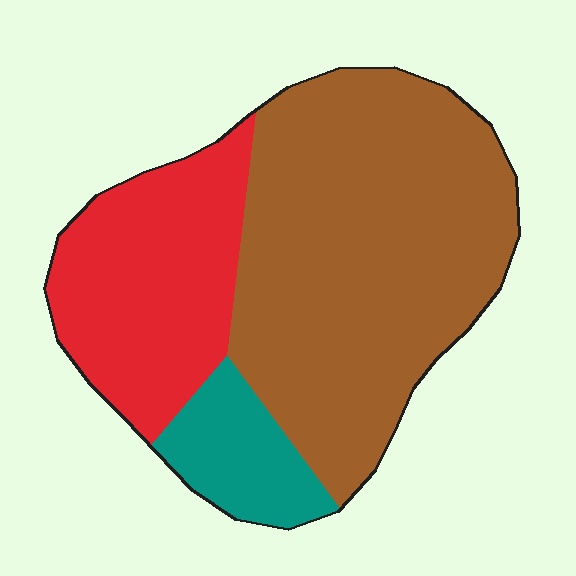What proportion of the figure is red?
Red covers 29% of the figure.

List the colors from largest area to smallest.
From largest to smallest: brown, red, teal.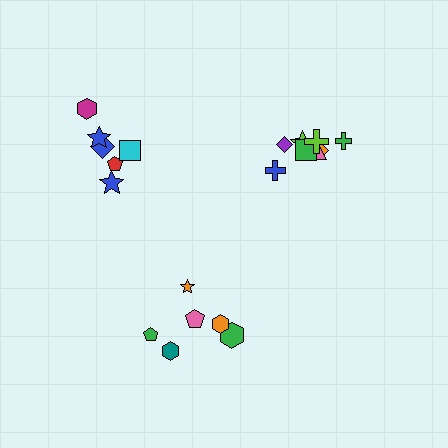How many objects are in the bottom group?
There are 6 objects.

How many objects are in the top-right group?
There are 8 objects.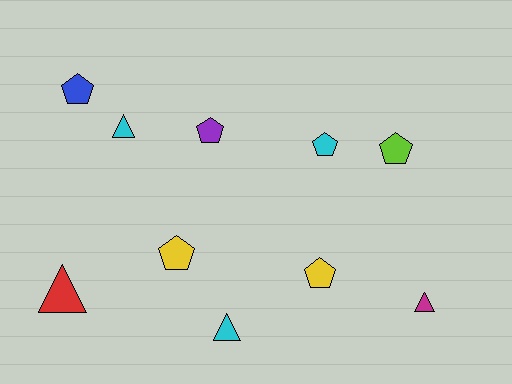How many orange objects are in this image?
There are no orange objects.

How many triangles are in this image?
There are 4 triangles.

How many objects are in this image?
There are 10 objects.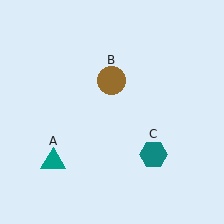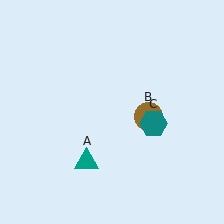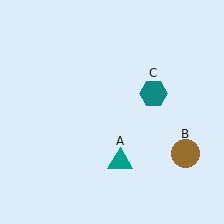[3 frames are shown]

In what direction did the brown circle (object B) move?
The brown circle (object B) moved down and to the right.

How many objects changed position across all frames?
3 objects changed position: teal triangle (object A), brown circle (object B), teal hexagon (object C).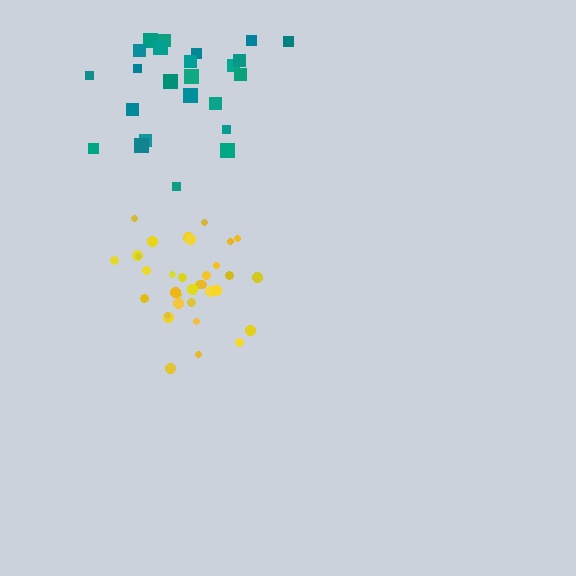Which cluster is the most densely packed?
Yellow.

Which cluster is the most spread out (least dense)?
Teal.